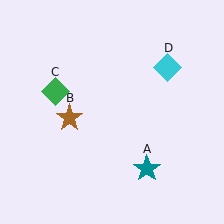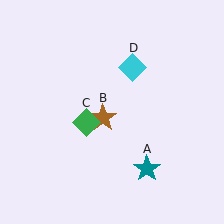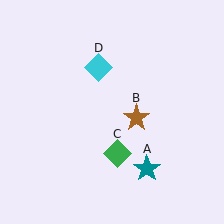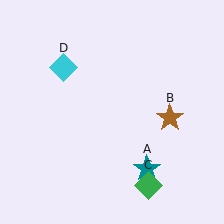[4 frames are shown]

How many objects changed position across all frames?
3 objects changed position: brown star (object B), green diamond (object C), cyan diamond (object D).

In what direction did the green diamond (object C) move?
The green diamond (object C) moved down and to the right.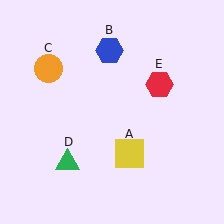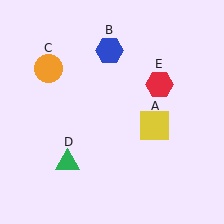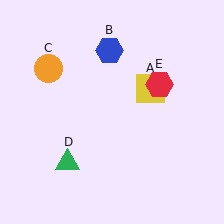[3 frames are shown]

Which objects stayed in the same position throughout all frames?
Blue hexagon (object B) and orange circle (object C) and green triangle (object D) and red hexagon (object E) remained stationary.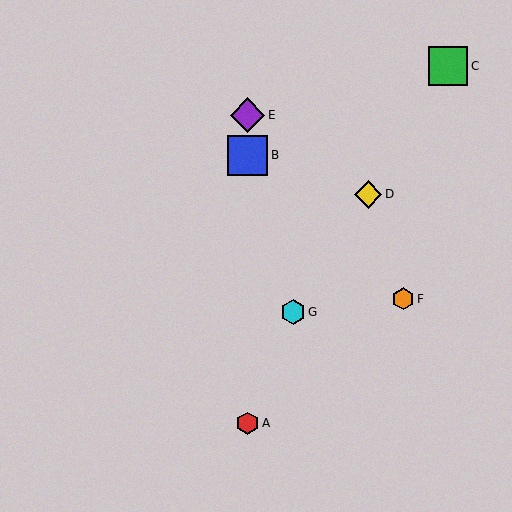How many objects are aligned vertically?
3 objects (A, B, E) are aligned vertically.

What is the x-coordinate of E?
Object E is at x≈248.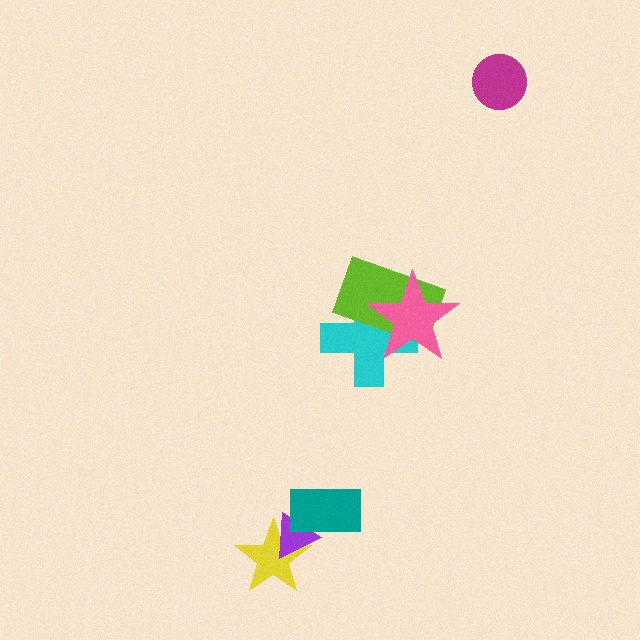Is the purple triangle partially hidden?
Yes, it is partially covered by another shape.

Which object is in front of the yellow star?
The purple triangle is in front of the yellow star.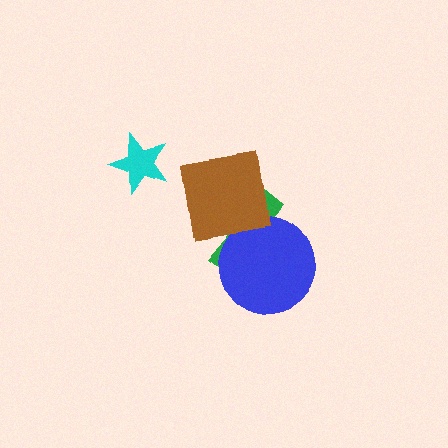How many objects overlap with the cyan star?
0 objects overlap with the cyan star.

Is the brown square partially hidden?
No, no other shape covers it.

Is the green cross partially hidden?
Yes, it is partially covered by another shape.